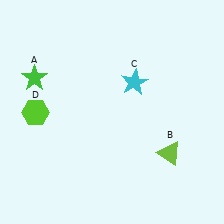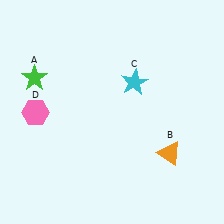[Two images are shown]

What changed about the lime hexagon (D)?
In Image 1, D is lime. In Image 2, it changed to pink.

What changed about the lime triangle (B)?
In Image 1, B is lime. In Image 2, it changed to orange.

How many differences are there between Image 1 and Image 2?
There are 2 differences between the two images.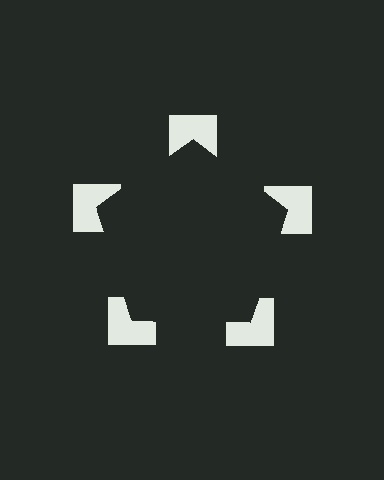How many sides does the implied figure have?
5 sides.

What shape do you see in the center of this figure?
An illusory pentagon — its edges are inferred from the aligned wedge cuts in the notched squares, not physically drawn.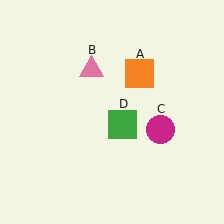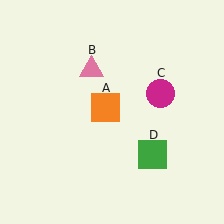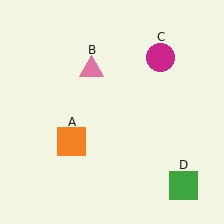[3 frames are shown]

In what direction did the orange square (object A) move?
The orange square (object A) moved down and to the left.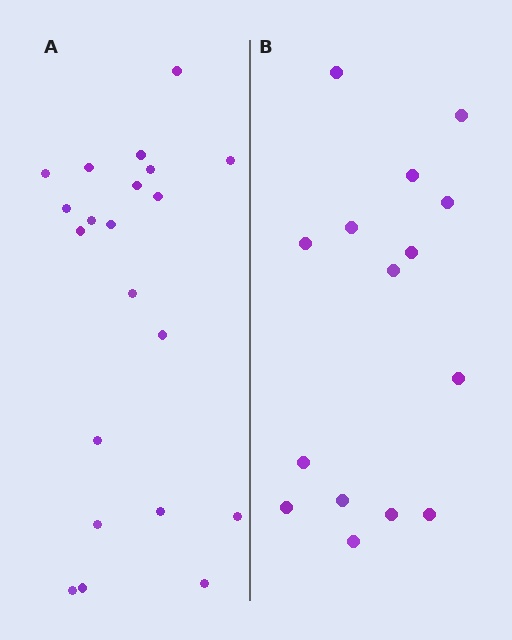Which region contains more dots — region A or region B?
Region A (the left region) has more dots.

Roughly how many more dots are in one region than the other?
Region A has about 6 more dots than region B.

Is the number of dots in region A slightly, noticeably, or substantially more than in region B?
Region A has noticeably more, but not dramatically so. The ratio is roughly 1.4 to 1.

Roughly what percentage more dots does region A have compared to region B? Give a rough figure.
About 40% more.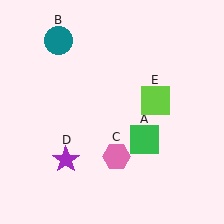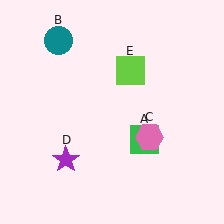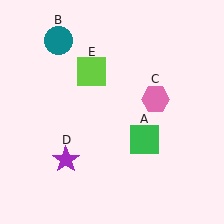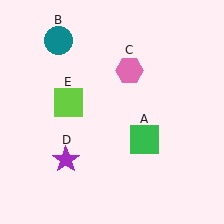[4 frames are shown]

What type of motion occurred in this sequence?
The pink hexagon (object C), lime square (object E) rotated counterclockwise around the center of the scene.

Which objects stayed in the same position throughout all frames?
Green square (object A) and teal circle (object B) and purple star (object D) remained stationary.